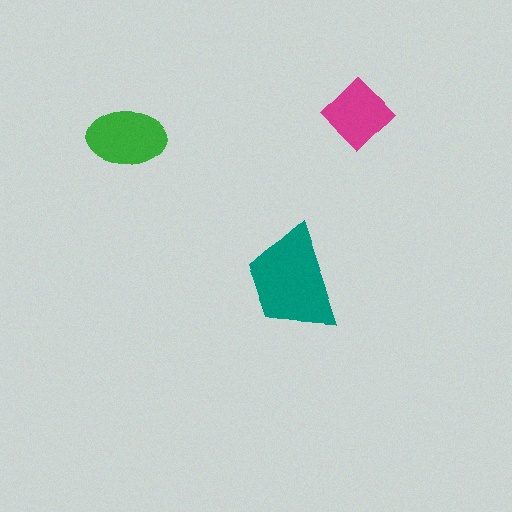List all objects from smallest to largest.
The magenta diamond, the green ellipse, the teal trapezoid.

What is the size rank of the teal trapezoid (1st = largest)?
1st.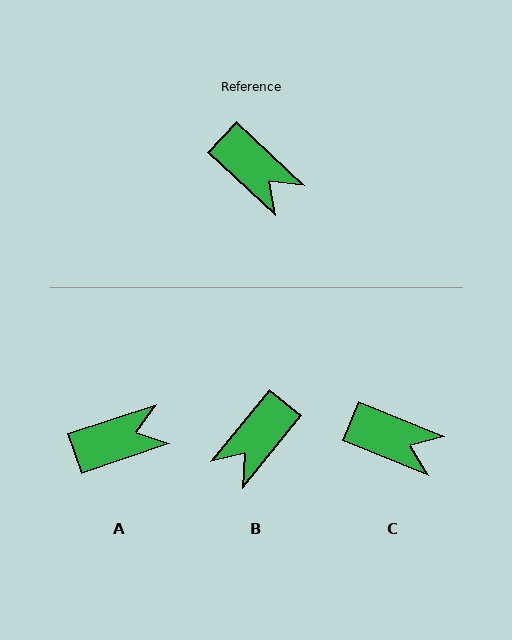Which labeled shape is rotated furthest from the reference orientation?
B, about 86 degrees away.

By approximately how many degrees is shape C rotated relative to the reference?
Approximately 21 degrees counter-clockwise.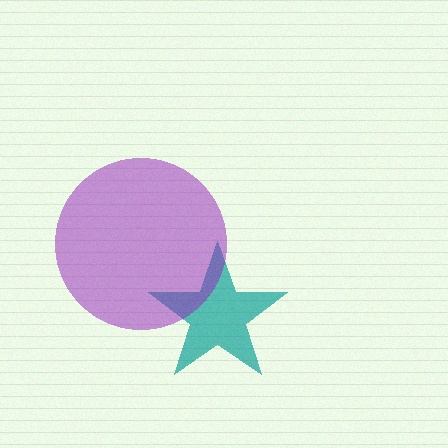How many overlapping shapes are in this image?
There are 2 overlapping shapes in the image.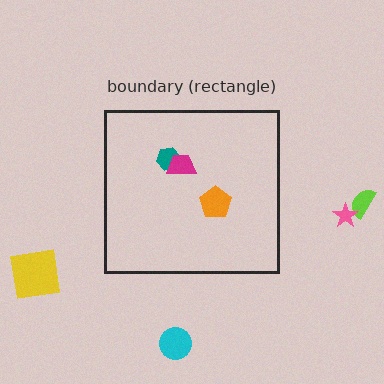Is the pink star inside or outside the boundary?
Outside.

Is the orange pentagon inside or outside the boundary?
Inside.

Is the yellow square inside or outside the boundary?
Outside.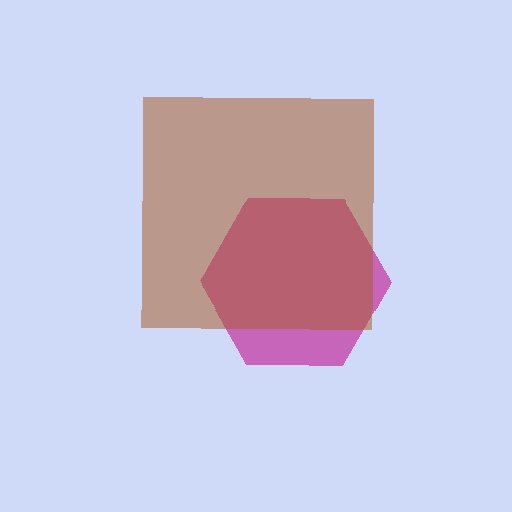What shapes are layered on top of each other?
The layered shapes are: a magenta hexagon, a brown square.